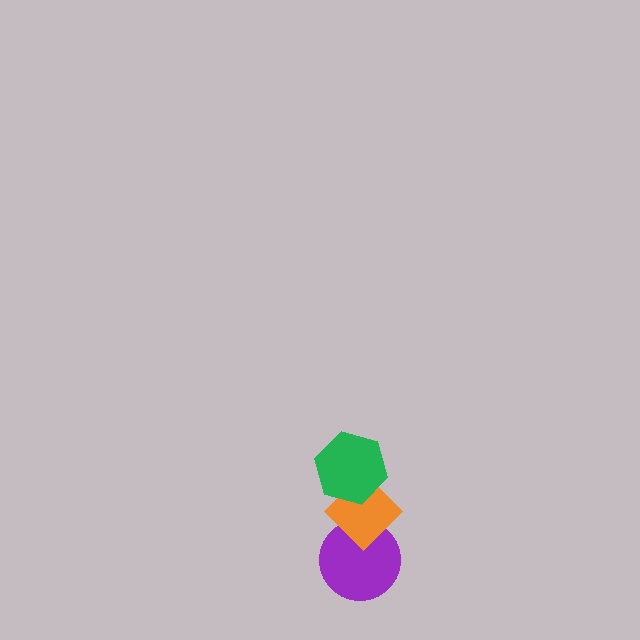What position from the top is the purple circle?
The purple circle is 3rd from the top.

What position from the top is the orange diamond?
The orange diamond is 2nd from the top.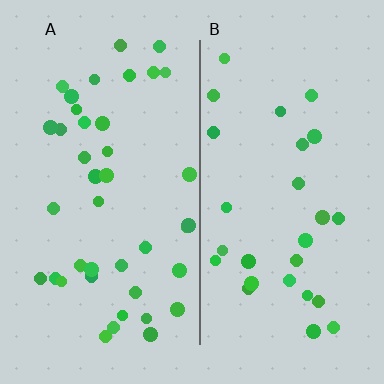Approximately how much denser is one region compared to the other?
Approximately 1.5× — region A over region B.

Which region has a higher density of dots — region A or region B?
A (the left).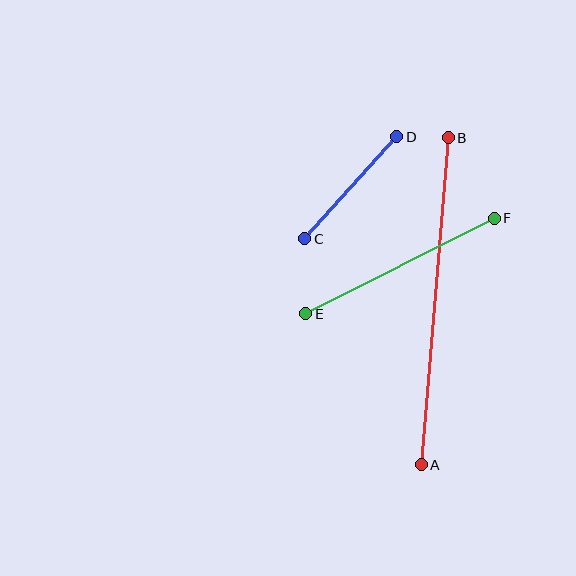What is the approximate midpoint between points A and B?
The midpoint is at approximately (435, 301) pixels.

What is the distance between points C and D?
The distance is approximately 138 pixels.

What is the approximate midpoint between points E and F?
The midpoint is at approximately (400, 266) pixels.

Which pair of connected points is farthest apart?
Points A and B are farthest apart.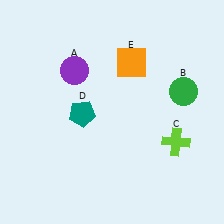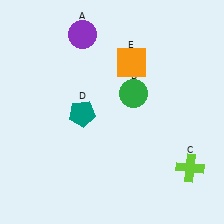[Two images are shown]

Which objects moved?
The objects that moved are: the purple circle (A), the green circle (B), the lime cross (C).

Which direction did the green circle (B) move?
The green circle (B) moved left.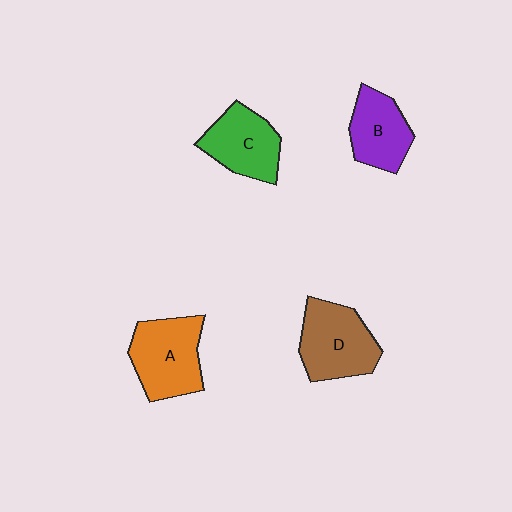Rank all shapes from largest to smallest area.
From largest to smallest: A (orange), D (brown), C (green), B (purple).